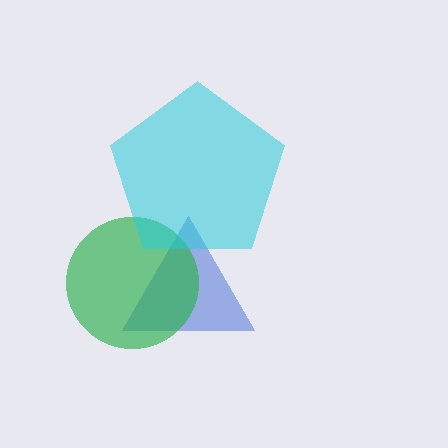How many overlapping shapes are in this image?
There are 3 overlapping shapes in the image.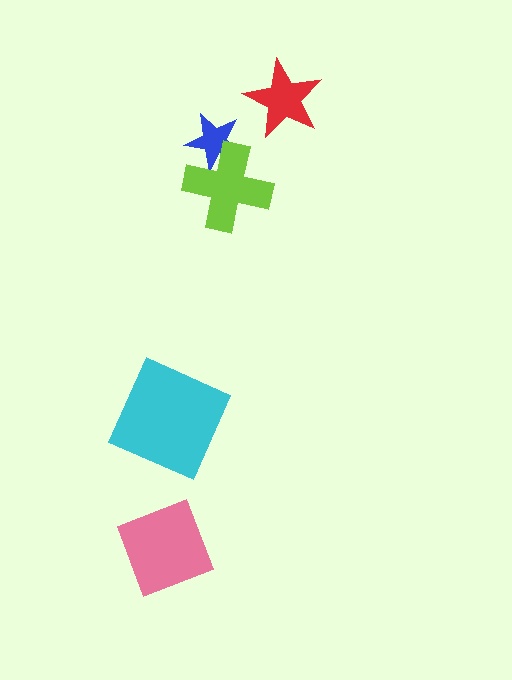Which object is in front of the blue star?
The lime cross is in front of the blue star.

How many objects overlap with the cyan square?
0 objects overlap with the cyan square.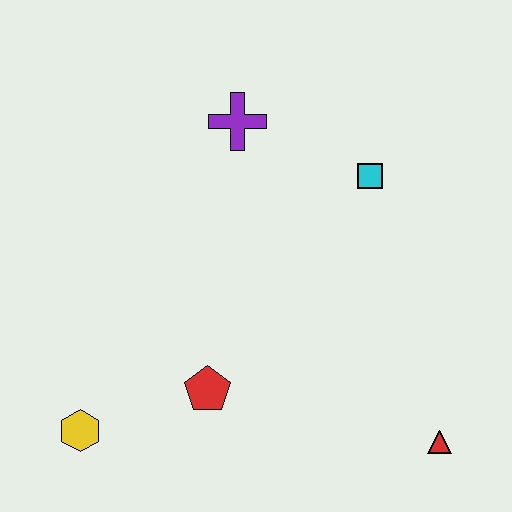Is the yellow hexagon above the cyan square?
No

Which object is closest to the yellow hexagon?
The red pentagon is closest to the yellow hexagon.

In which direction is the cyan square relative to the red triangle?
The cyan square is above the red triangle.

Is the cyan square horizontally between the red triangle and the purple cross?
Yes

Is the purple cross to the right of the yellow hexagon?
Yes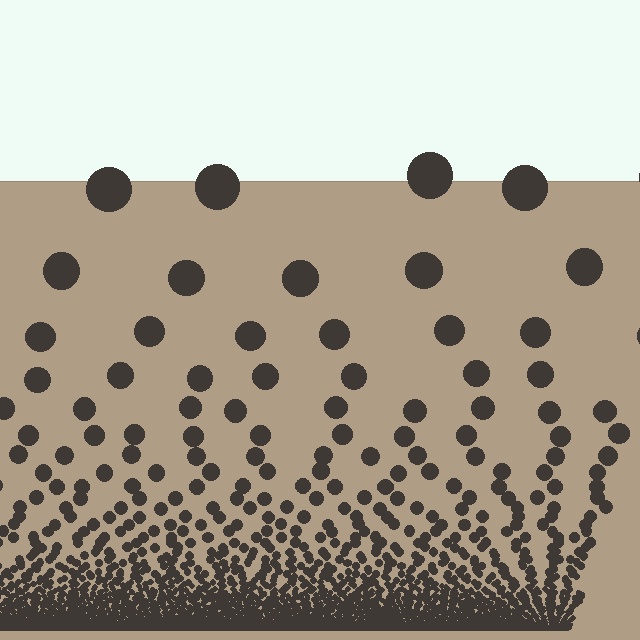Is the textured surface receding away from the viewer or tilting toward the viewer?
The surface appears to tilt toward the viewer. Texture elements get larger and sparser toward the top.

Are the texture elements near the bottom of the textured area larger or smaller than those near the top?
Smaller. The gradient is inverted — elements near the bottom are smaller and denser.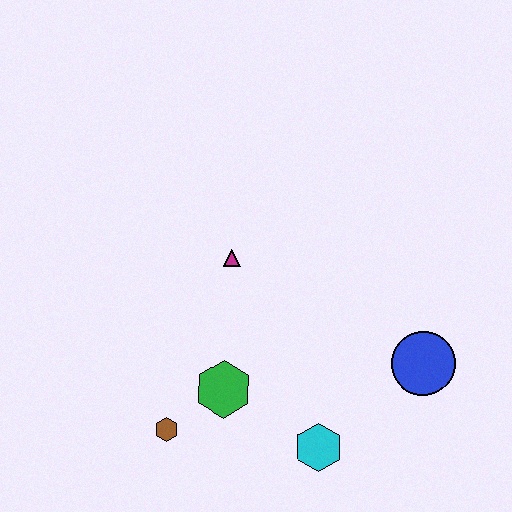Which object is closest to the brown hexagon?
The green hexagon is closest to the brown hexagon.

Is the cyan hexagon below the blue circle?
Yes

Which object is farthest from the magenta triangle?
The blue circle is farthest from the magenta triangle.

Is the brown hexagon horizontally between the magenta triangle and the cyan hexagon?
No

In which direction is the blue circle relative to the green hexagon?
The blue circle is to the right of the green hexagon.